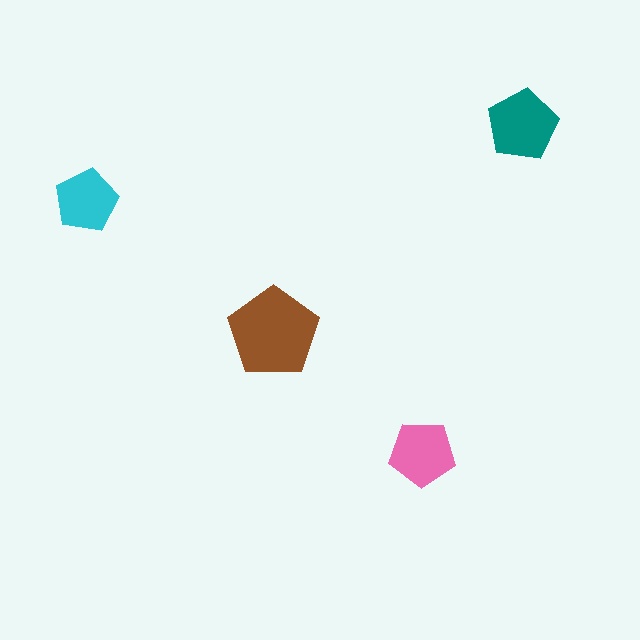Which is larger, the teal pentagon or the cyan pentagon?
The teal one.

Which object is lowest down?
The pink pentagon is bottommost.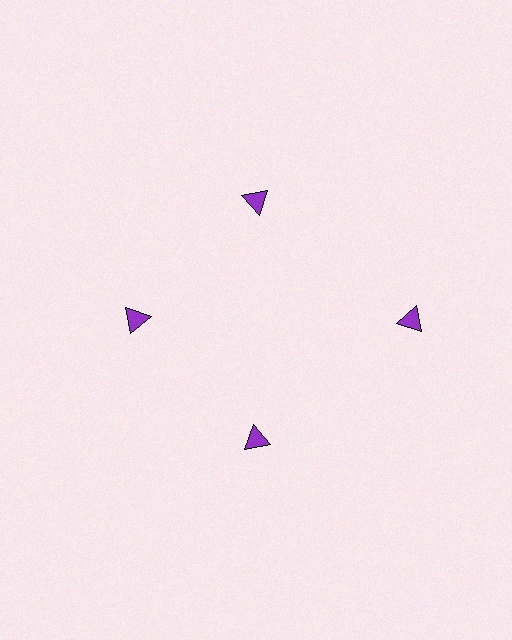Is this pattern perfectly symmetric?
No. The 4 purple triangles are arranged in a ring, but one element near the 3 o'clock position is pushed outward from the center, breaking the 4-fold rotational symmetry.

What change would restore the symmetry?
The symmetry would be restored by moving it inward, back onto the ring so that all 4 triangles sit at equal angles and equal distance from the center.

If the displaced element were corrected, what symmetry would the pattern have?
It would have 4-fold rotational symmetry — the pattern would map onto itself every 90 degrees.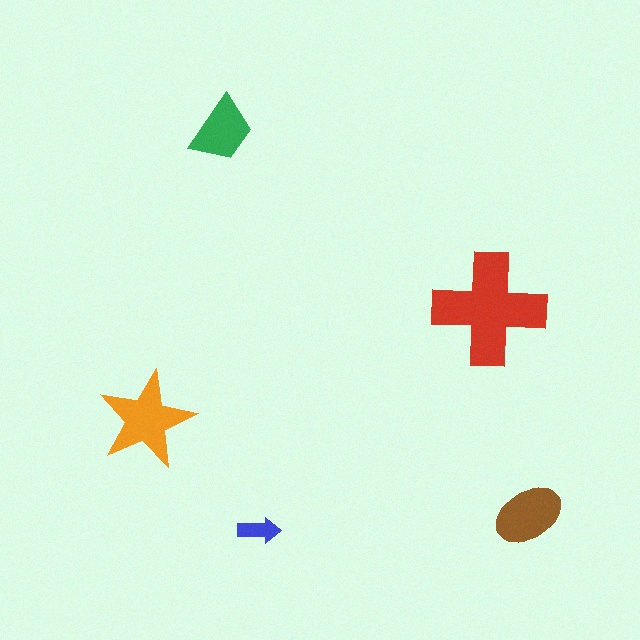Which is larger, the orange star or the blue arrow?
The orange star.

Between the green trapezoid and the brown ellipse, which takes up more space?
The brown ellipse.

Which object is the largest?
The red cross.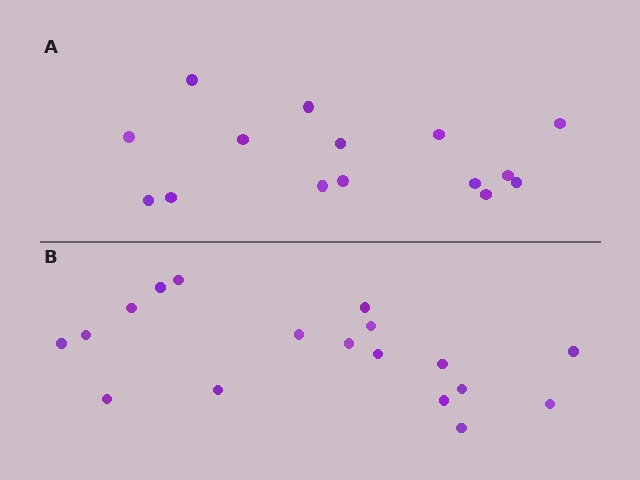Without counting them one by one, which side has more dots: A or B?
Region B (the bottom region) has more dots.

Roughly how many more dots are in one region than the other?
Region B has just a few more — roughly 2 or 3 more dots than region A.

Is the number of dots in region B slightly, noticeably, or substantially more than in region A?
Region B has only slightly more — the two regions are fairly close. The ratio is roughly 1.2 to 1.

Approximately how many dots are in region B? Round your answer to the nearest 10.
About 20 dots. (The exact count is 18, which rounds to 20.)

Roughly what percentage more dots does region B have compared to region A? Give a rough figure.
About 20% more.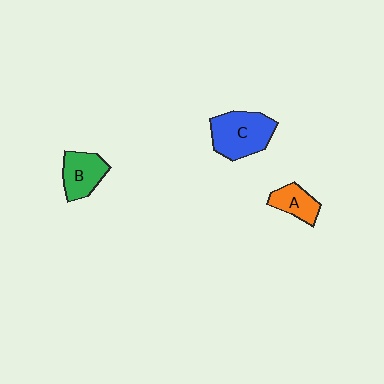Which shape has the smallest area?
Shape A (orange).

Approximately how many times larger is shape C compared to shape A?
Approximately 1.9 times.